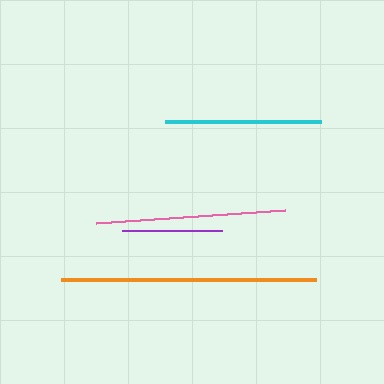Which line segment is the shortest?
The purple line is the shortest at approximately 100 pixels.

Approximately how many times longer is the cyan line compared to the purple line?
The cyan line is approximately 1.6 times the length of the purple line.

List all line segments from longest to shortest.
From longest to shortest: orange, pink, cyan, purple.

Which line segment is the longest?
The orange line is the longest at approximately 255 pixels.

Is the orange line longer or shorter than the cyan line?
The orange line is longer than the cyan line.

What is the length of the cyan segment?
The cyan segment is approximately 156 pixels long.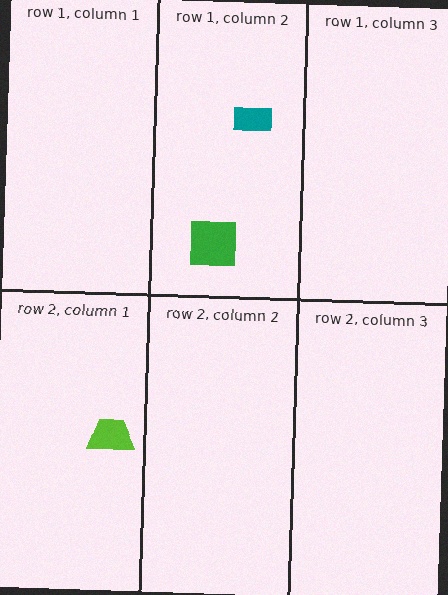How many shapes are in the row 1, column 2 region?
2.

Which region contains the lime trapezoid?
The row 2, column 1 region.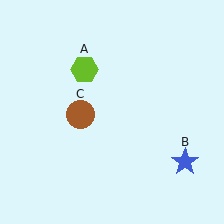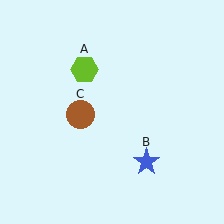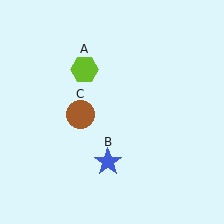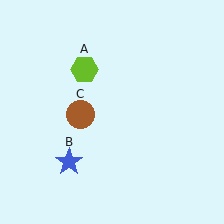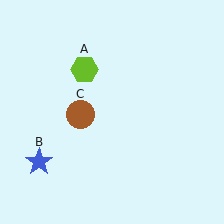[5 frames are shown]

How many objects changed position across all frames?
1 object changed position: blue star (object B).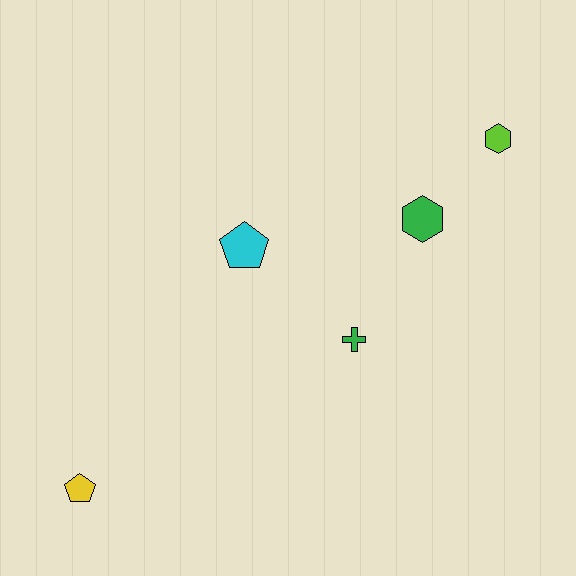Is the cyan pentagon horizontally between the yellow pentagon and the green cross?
Yes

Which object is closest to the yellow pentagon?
The cyan pentagon is closest to the yellow pentagon.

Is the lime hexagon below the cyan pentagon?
No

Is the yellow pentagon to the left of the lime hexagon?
Yes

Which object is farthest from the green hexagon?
The yellow pentagon is farthest from the green hexagon.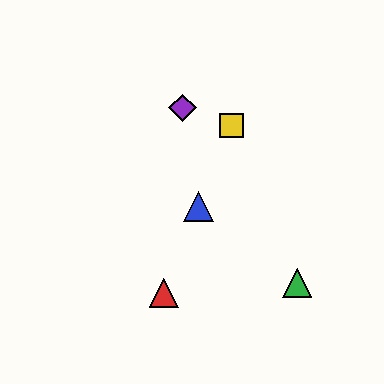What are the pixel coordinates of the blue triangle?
The blue triangle is at (199, 207).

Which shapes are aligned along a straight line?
The red triangle, the blue triangle, the yellow square are aligned along a straight line.